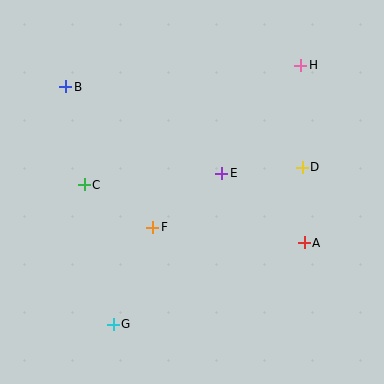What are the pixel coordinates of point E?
Point E is at (222, 173).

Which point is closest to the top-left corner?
Point B is closest to the top-left corner.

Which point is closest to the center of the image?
Point E at (222, 173) is closest to the center.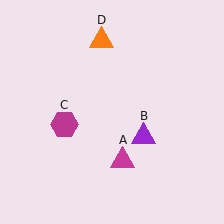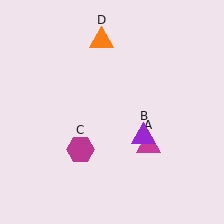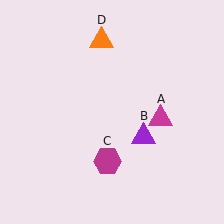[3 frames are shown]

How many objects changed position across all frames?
2 objects changed position: magenta triangle (object A), magenta hexagon (object C).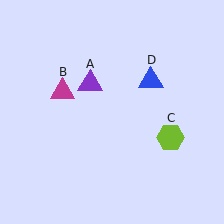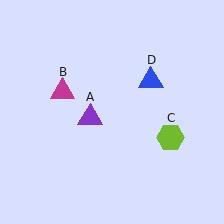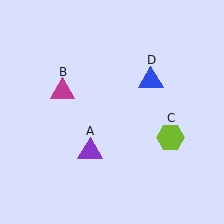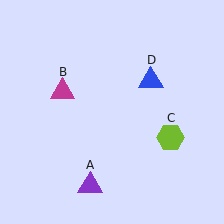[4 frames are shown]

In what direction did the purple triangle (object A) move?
The purple triangle (object A) moved down.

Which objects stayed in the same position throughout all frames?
Magenta triangle (object B) and lime hexagon (object C) and blue triangle (object D) remained stationary.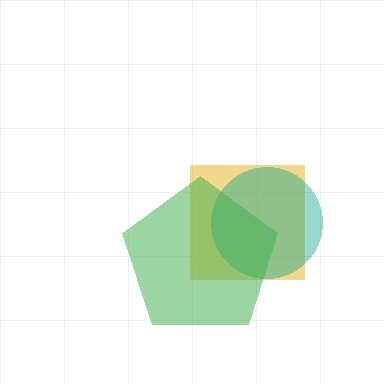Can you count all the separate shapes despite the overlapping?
Yes, there are 3 separate shapes.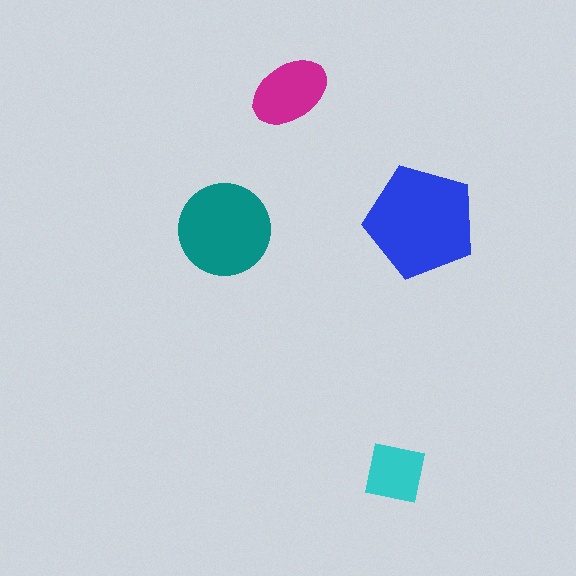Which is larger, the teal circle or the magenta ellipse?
The teal circle.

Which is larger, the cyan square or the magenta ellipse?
The magenta ellipse.